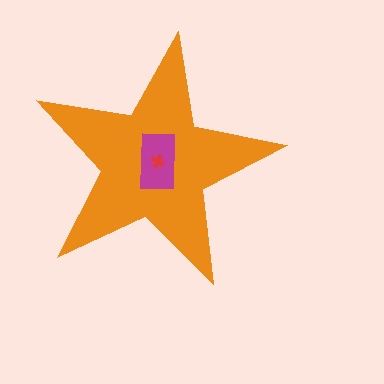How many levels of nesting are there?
3.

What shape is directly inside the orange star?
The magenta rectangle.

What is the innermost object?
The red cross.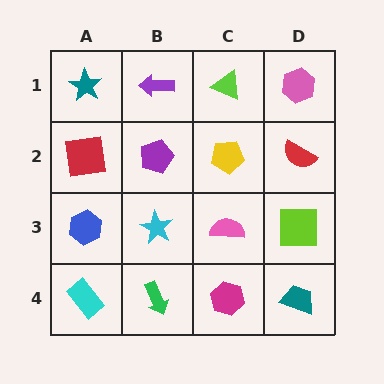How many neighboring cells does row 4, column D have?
2.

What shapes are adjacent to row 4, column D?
A lime square (row 3, column D), a magenta hexagon (row 4, column C).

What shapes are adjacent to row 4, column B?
A cyan star (row 3, column B), a cyan rectangle (row 4, column A), a magenta hexagon (row 4, column C).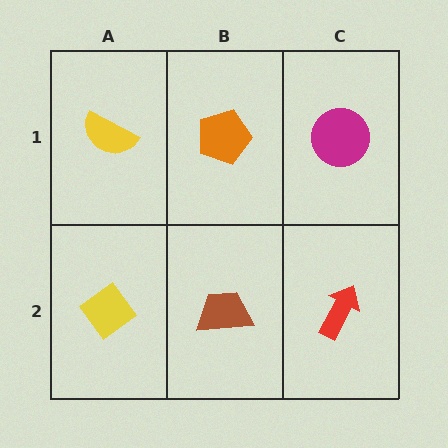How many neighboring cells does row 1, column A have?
2.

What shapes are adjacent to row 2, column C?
A magenta circle (row 1, column C), a brown trapezoid (row 2, column B).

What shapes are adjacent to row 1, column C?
A red arrow (row 2, column C), an orange pentagon (row 1, column B).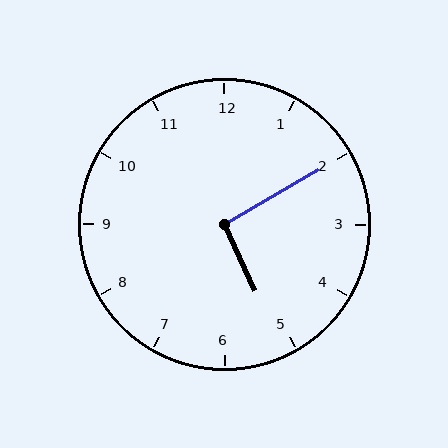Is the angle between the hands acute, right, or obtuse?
It is right.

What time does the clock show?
5:10.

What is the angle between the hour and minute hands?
Approximately 95 degrees.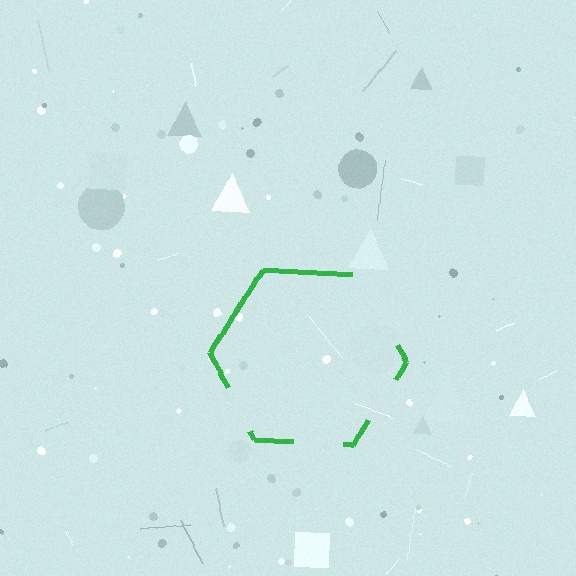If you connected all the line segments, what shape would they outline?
They would outline a hexagon.